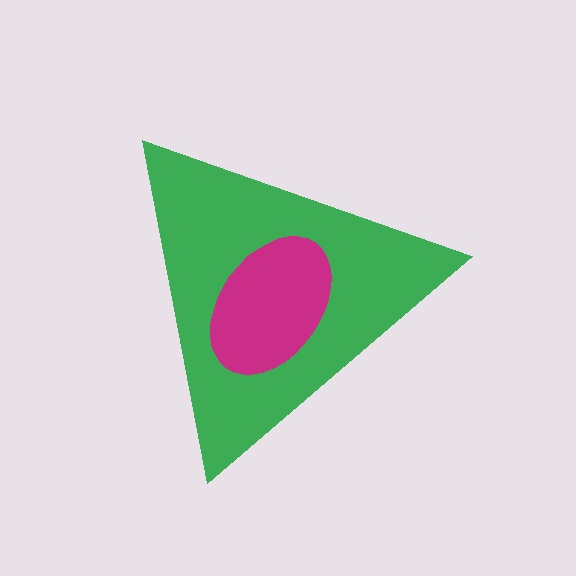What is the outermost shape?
The green triangle.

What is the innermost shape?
The magenta ellipse.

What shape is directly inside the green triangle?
The magenta ellipse.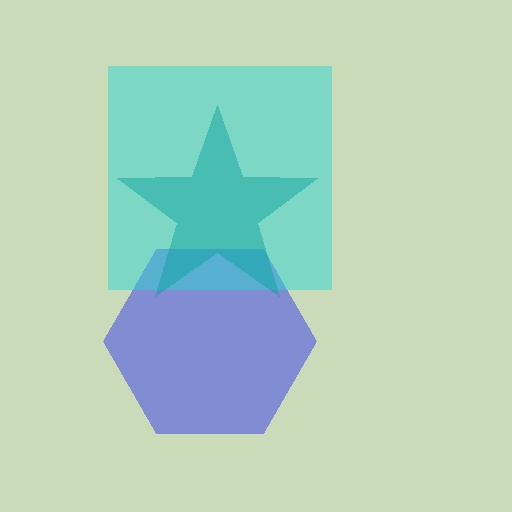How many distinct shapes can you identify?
There are 3 distinct shapes: a blue hexagon, a cyan square, a teal star.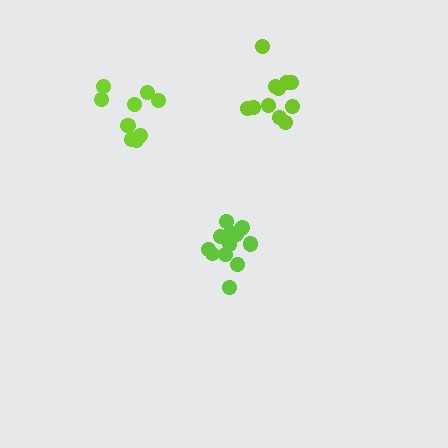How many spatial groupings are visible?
There are 3 spatial groupings.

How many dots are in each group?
Group 1: 10 dots, Group 2: 14 dots, Group 3: 11 dots (35 total).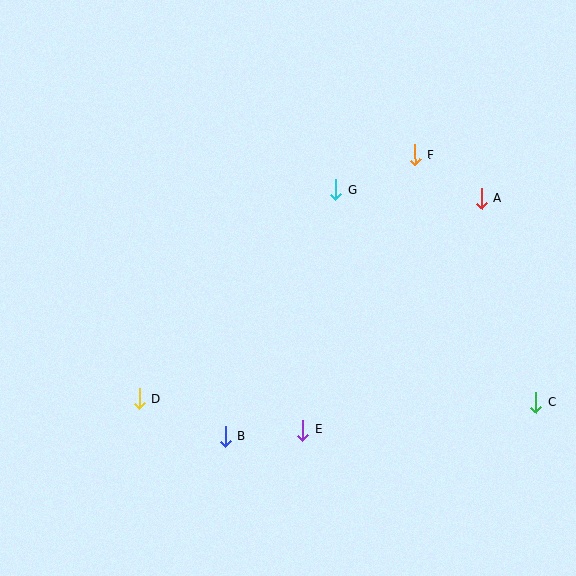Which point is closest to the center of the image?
Point G at (336, 190) is closest to the center.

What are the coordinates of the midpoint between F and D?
The midpoint between F and D is at (277, 277).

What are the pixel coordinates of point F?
Point F is at (415, 155).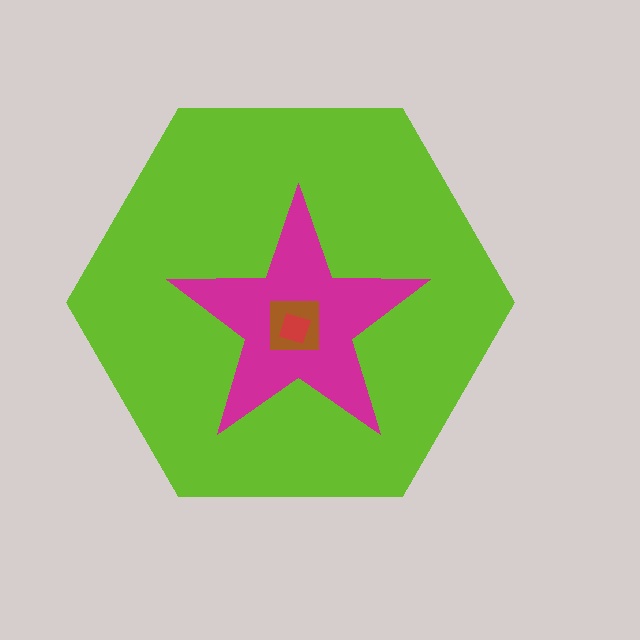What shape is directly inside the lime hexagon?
The magenta star.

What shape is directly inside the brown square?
The red diamond.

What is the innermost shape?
The red diamond.